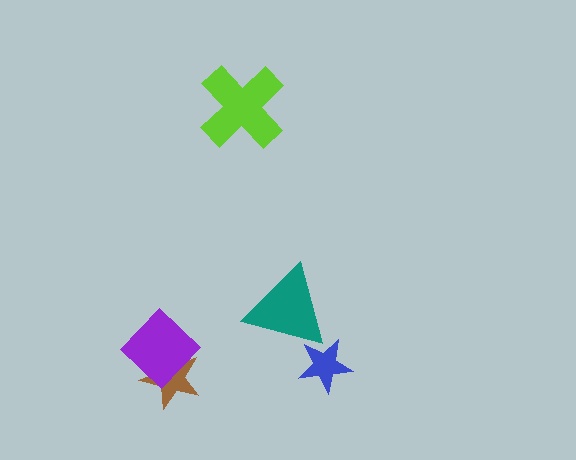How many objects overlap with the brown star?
1 object overlaps with the brown star.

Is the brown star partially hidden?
Yes, it is partially covered by another shape.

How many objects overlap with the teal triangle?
1 object overlaps with the teal triangle.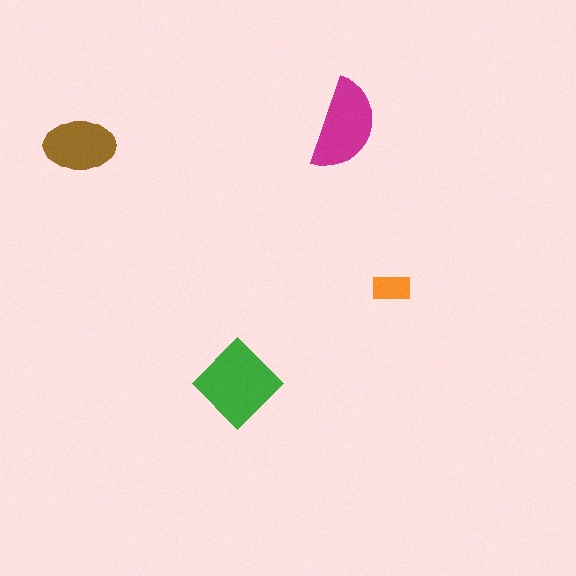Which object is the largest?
The green diamond.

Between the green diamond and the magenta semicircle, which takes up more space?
The green diamond.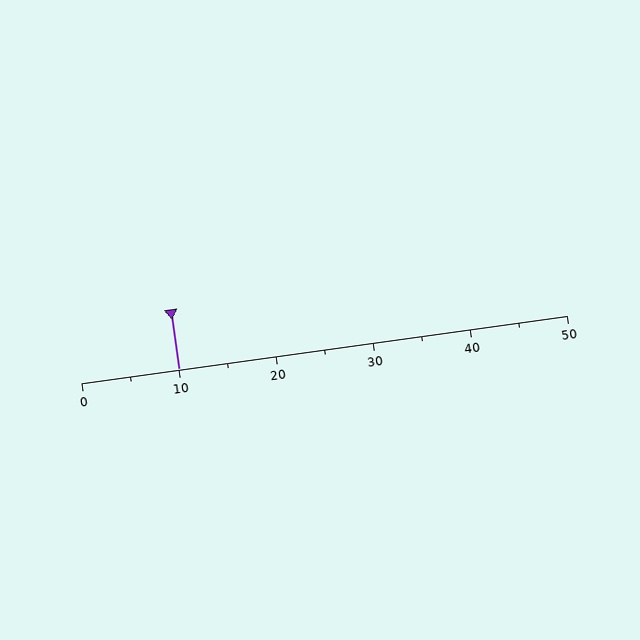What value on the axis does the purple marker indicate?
The marker indicates approximately 10.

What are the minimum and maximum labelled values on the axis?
The axis runs from 0 to 50.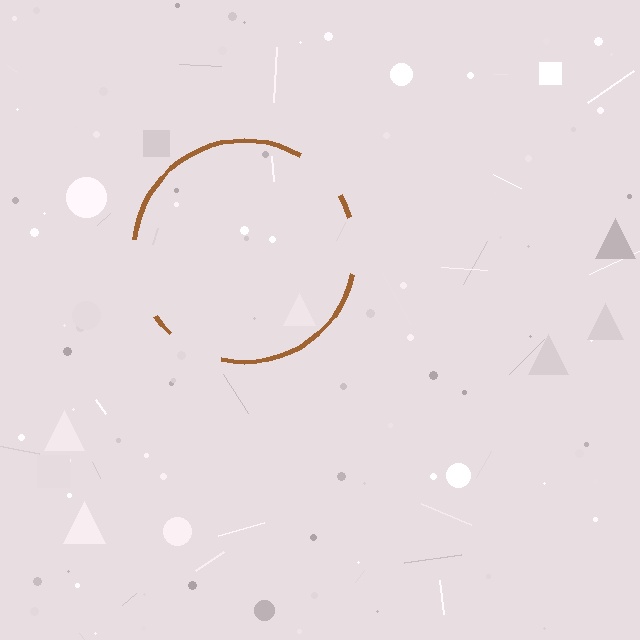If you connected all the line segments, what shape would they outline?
They would outline a circle.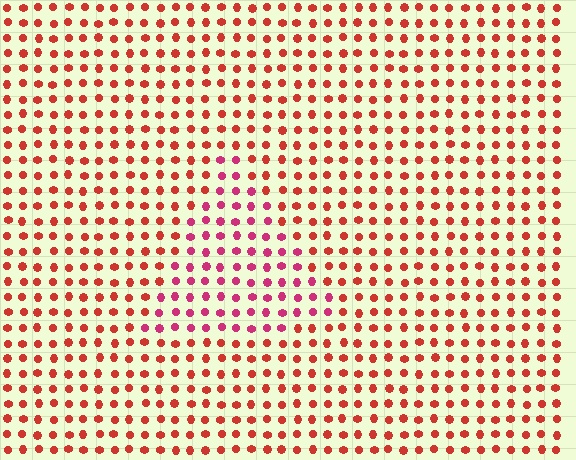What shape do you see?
I see a triangle.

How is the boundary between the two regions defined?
The boundary is defined purely by a slight shift in hue (about 32 degrees). Spacing, size, and orientation are identical on both sides.